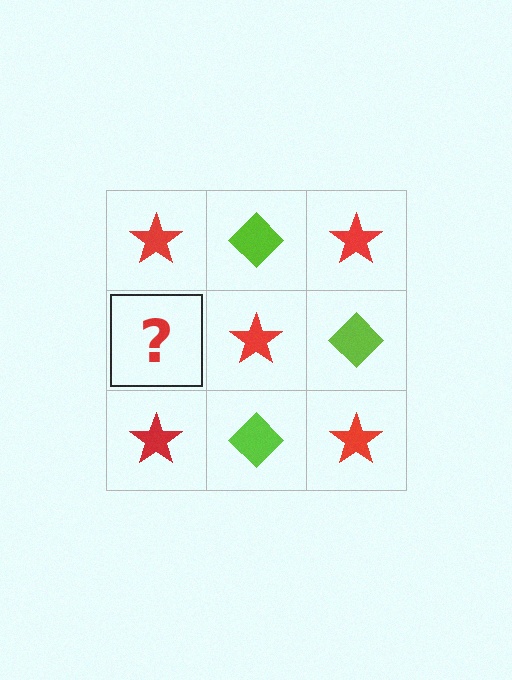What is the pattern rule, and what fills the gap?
The rule is that it alternates red star and lime diamond in a checkerboard pattern. The gap should be filled with a lime diamond.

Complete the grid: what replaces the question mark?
The question mark should be replaced with a lime diamond.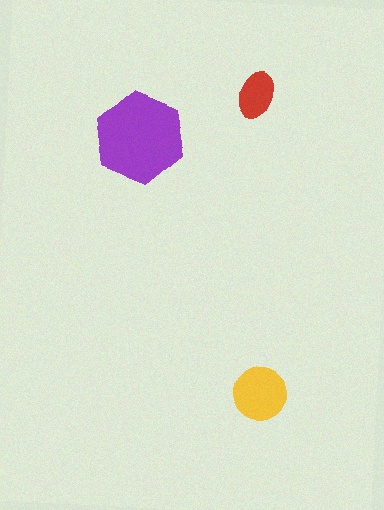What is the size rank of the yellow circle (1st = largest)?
2nd.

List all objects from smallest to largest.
The red ellipse, the yellow circle, the purple hexagon.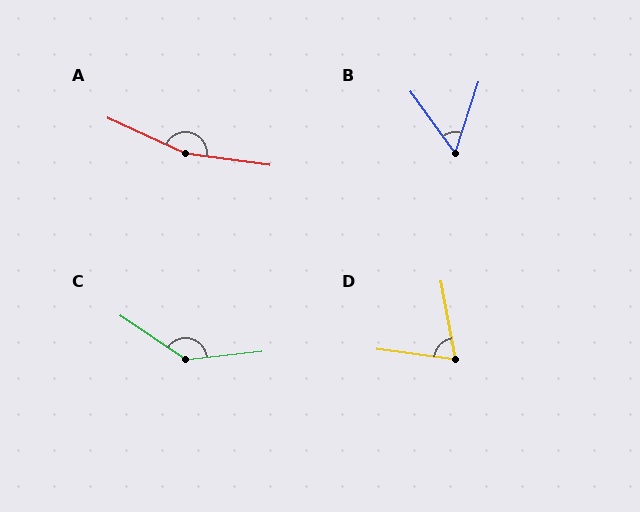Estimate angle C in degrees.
Approximately 140 degrees.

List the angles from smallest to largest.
B (54°), D (72°), C (140°), A (163°).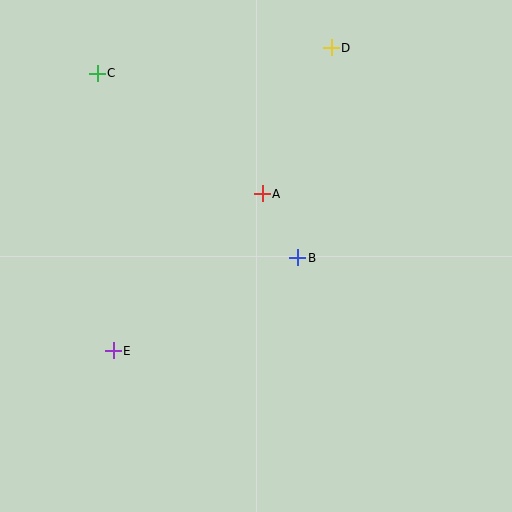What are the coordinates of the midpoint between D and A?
The midpoint between D and A is at (297, 121).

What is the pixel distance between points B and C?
The distance between B and C is 272 pixels.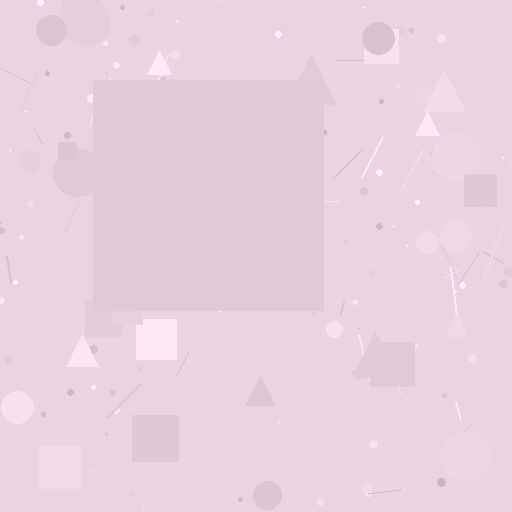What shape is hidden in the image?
A square is hidden in the image.